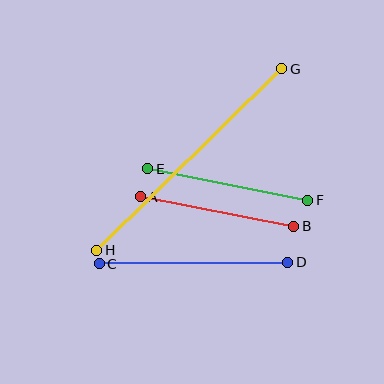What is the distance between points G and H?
The distance is approximately 259 pixels.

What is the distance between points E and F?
The distance is approximately 163 pixels.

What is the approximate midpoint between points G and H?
The midpoint is at approximately (189, 160) pixels.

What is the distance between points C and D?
The distance is approximately 188 pixels.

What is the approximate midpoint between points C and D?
The midpoint is at approximately (193, 263) pixels.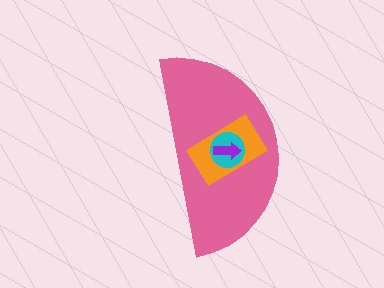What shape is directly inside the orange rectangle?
The cyan circle.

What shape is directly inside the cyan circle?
The purple arrow.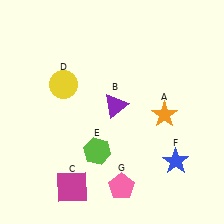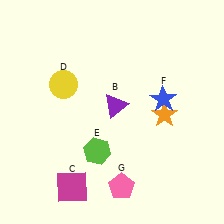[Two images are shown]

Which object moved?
The blue star (F) moved up.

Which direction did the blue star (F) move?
The blue star (F) moved up.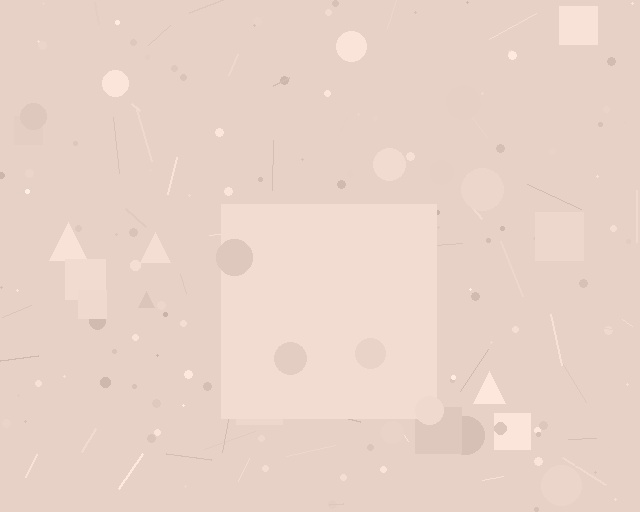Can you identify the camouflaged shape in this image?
The camouflaged shape is a square.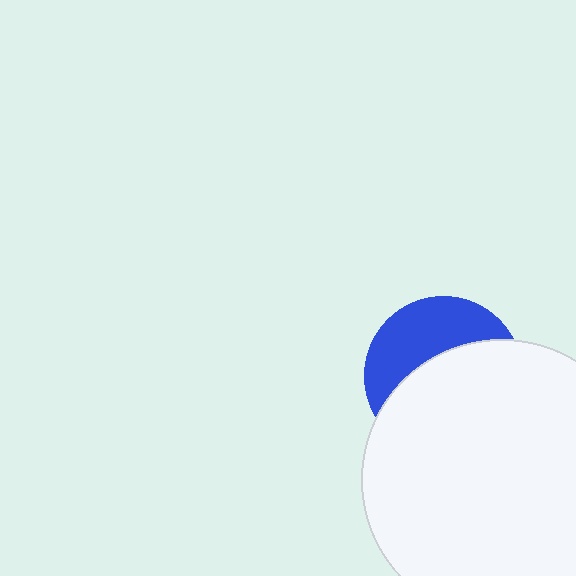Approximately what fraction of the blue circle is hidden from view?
Roughly 61% of the blue circle is hidden behind the white circle.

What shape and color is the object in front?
The object in front is a white circle.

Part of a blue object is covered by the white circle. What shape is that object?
It is a circle.